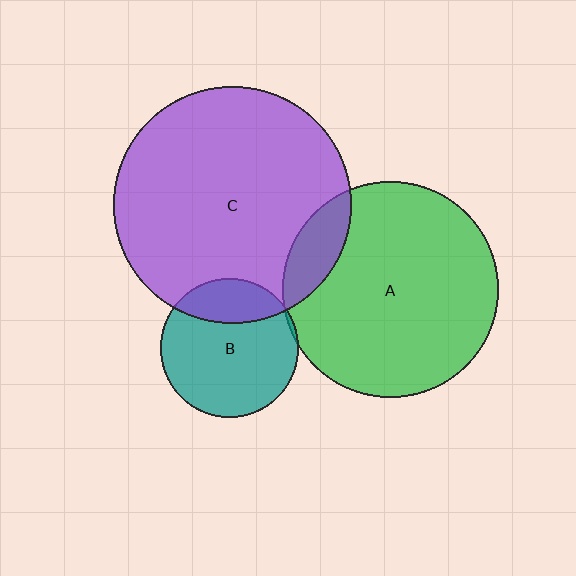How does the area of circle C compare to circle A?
Approximately 1.2 times.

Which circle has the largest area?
Circle C (purple).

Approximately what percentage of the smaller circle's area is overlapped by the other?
Approximately 5%.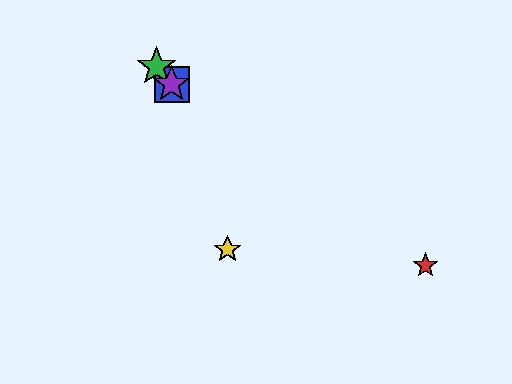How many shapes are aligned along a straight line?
3 shapes (the blue square, the green star, the purple star) are aligned along a straight line.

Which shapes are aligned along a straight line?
The blue square, the green star, the purple star are aligned along a straight line.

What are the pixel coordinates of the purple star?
The purple star is at (172, 84).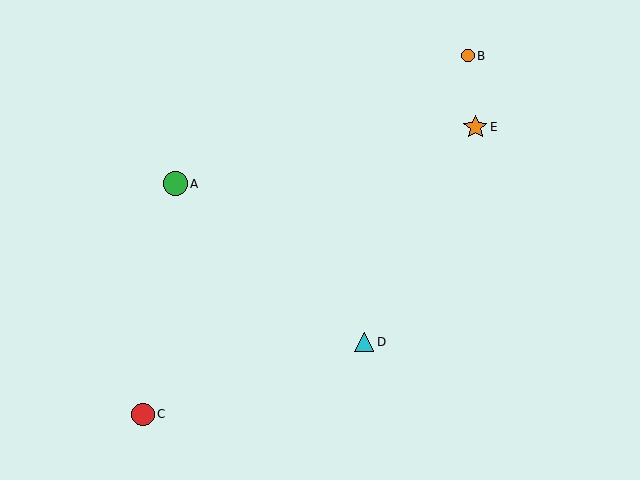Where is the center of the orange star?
The center of the orange star is at (475, 127).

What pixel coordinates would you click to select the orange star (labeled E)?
Click at (475, 127) to select the orange star E.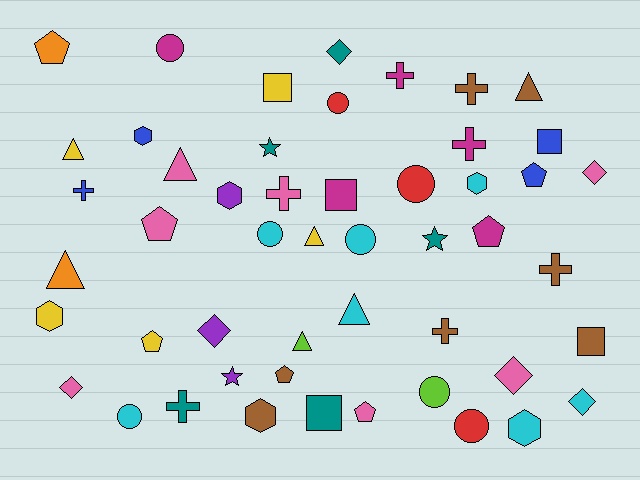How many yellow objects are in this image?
There are 5 yellow objects.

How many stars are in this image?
There are 3 stars.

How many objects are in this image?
There are 50 objects.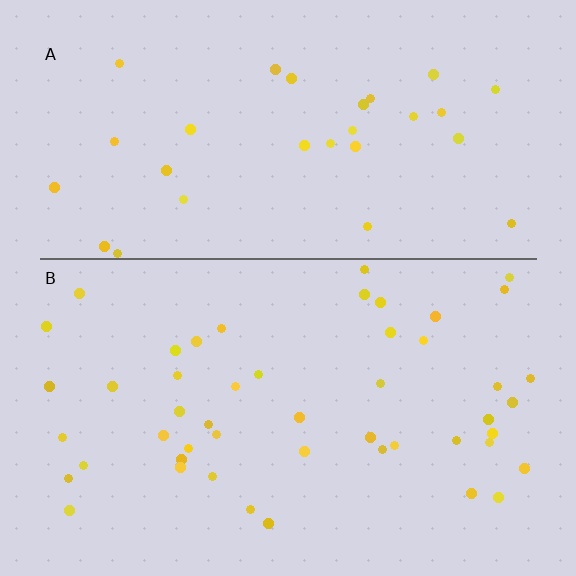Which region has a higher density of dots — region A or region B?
B (the bottom).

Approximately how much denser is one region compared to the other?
Approximately 1.6× — region B over region A.